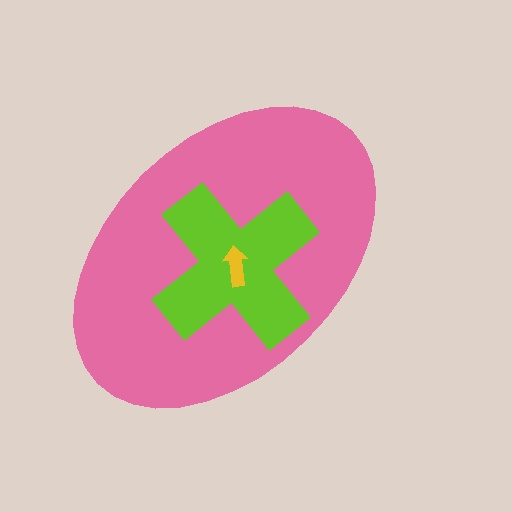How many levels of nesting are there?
3.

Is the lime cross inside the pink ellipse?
Yes.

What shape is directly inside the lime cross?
The yellow arrow.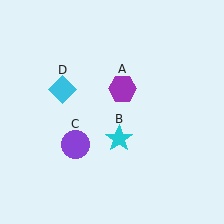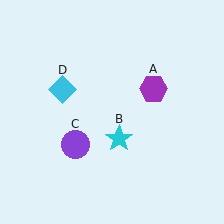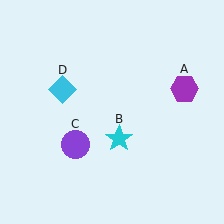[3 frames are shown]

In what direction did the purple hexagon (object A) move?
The purple hexagon (object A) moved right.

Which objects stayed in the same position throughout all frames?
Cyan star (object B) and purple circle (object C) and cyan diamond (object D) remained stationary.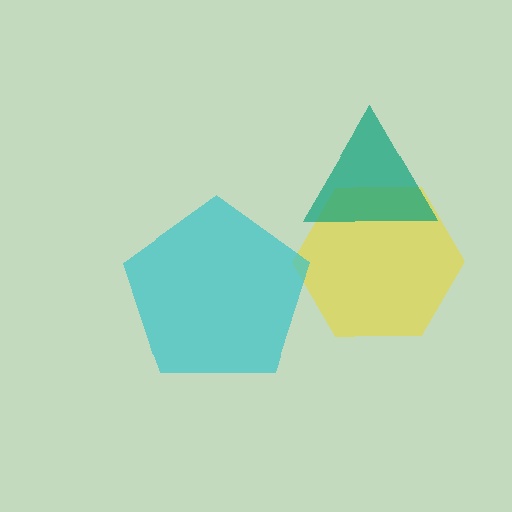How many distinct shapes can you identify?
There are 3 distinct shapes: a yellow hexagon, a teal triangle, a cyan pentagon.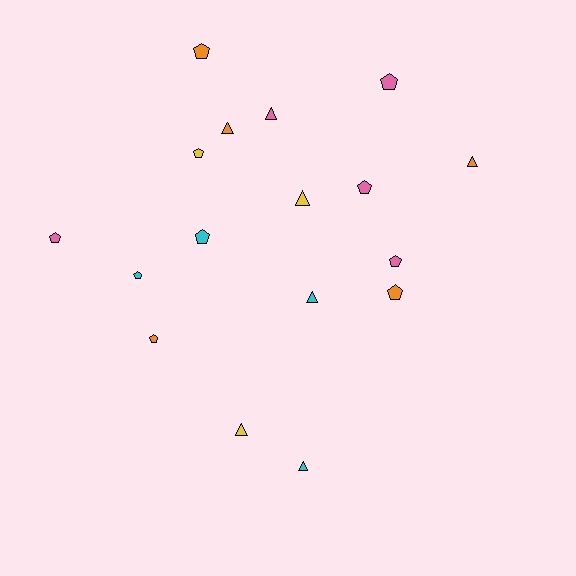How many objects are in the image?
There are 17 objects.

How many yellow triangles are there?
There are 2 yellow triangles.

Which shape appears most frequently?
Pentagon, with 10 objects.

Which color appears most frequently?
Pink, with 5 objects.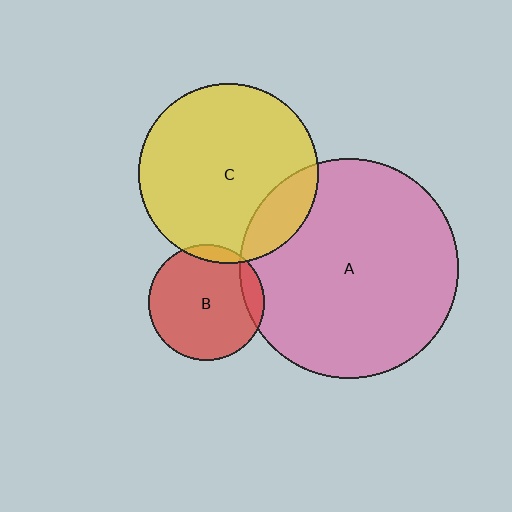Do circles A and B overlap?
Yes.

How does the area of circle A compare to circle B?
Approximately 3.6 times.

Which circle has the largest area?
Circle A (pink).